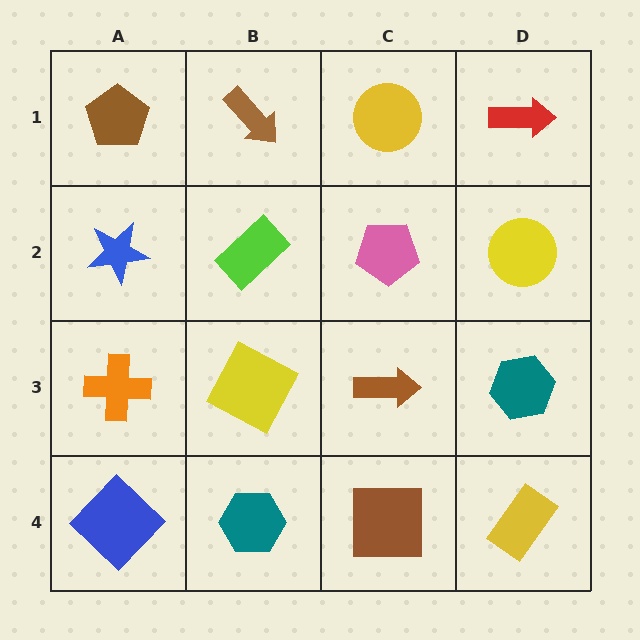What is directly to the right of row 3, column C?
A teal hexagon.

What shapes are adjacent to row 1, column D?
A yellow circle (row 2, column D), a yellow circle (row 1, column C).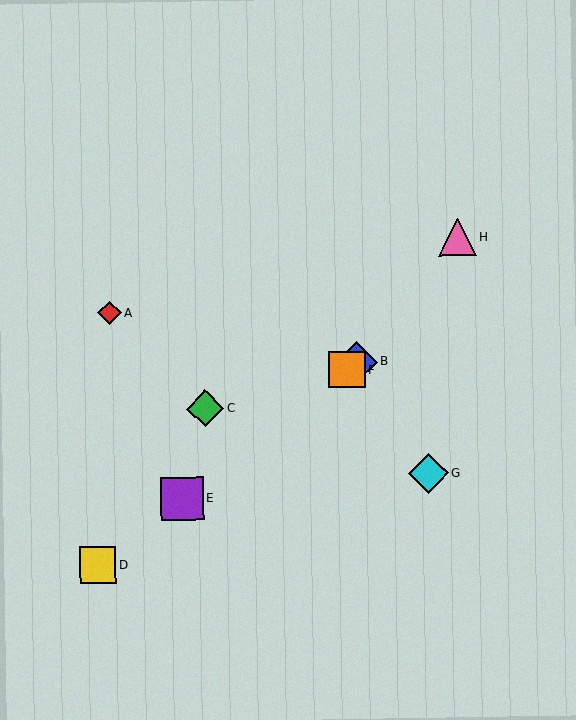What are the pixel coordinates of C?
Object C is at (205, 409).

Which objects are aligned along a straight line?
Objects B, D, E, F are aligned along a straight line.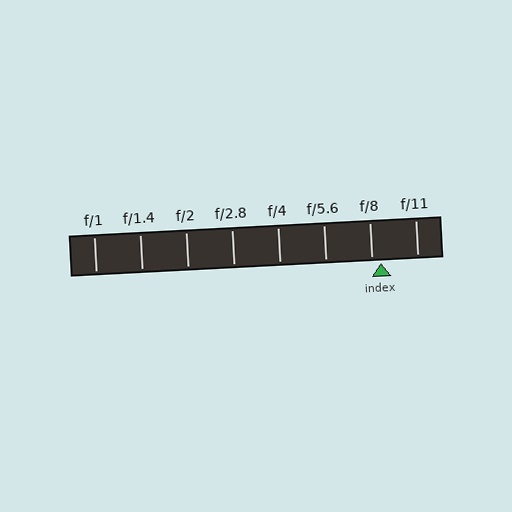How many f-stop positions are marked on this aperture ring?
There are 8 f-stop positions marked.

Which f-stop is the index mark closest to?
The index mark is closest to f/8.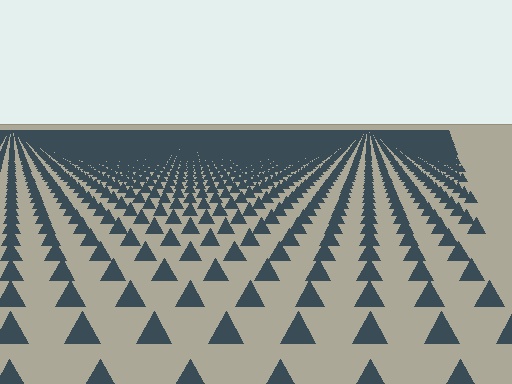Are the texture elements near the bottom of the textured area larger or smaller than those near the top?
Larger. Near the bottom, elements are closer to the viewer and appear at a bigger on-screen size.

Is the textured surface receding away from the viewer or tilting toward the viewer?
The surface is receding away from the viewer. Texture elements get smaller and denser toward the top.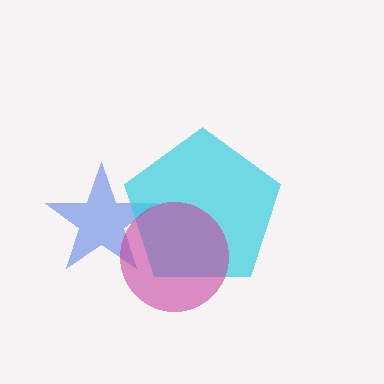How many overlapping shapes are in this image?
There are 3 overlapping shapes in the image.